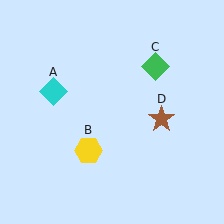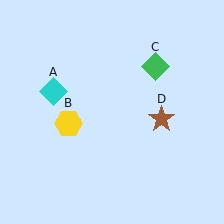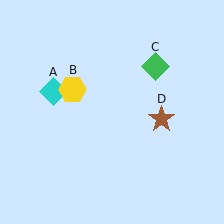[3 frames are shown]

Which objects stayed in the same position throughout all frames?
Cyan diamond (object A) and green diamond (object C) and brown star (object D) remained stationary.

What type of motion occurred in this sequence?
The yellow hexagon (object B) rotated clockwise around the center of the scene.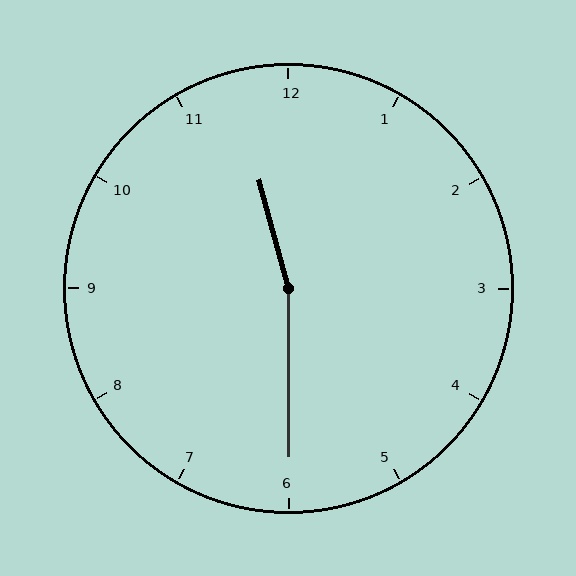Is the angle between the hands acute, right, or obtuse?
It is obtuse.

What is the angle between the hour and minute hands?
Approximately 165 degrees.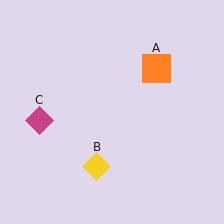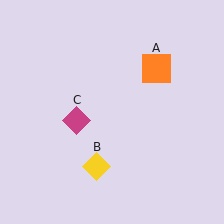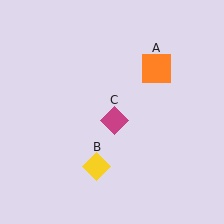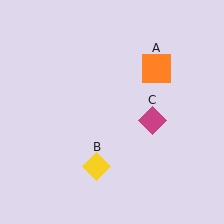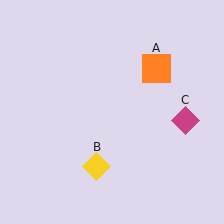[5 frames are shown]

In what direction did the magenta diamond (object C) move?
The magenta diamond (object C) moved right.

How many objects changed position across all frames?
1 object changed position: magenta diamond (object C).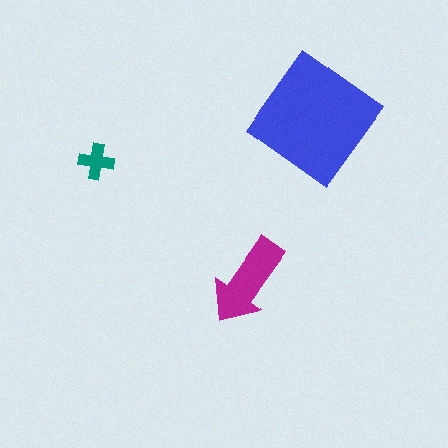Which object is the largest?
The blue diamond.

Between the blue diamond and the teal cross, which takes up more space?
The blue diamond.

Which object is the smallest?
The teal cross.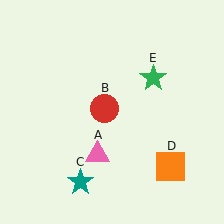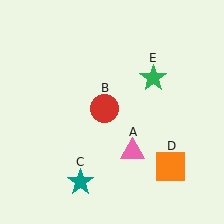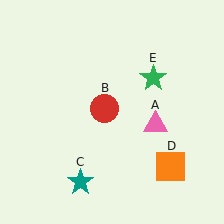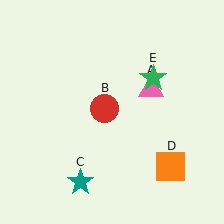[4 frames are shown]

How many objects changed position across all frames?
1 object changed position: pink triangle (object A).